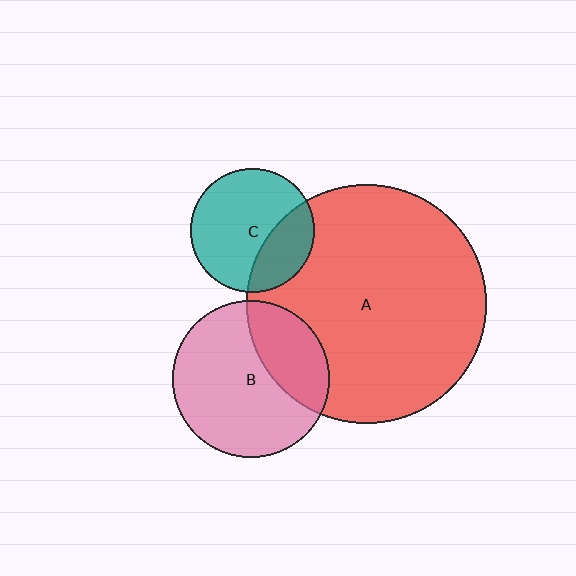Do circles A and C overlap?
Yes.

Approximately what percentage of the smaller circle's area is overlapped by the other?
Approximately 30%.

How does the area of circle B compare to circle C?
Approximately 1.6 times.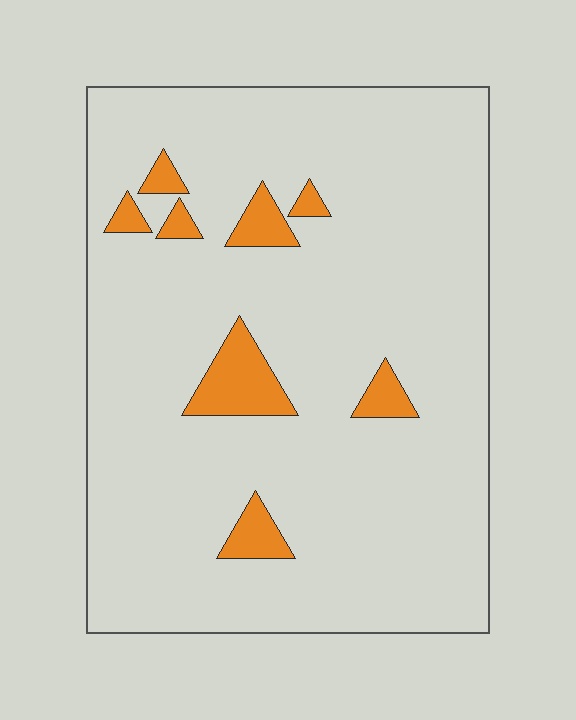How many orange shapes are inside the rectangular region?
8.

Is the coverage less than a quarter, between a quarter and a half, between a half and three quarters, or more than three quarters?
Less than a quarter.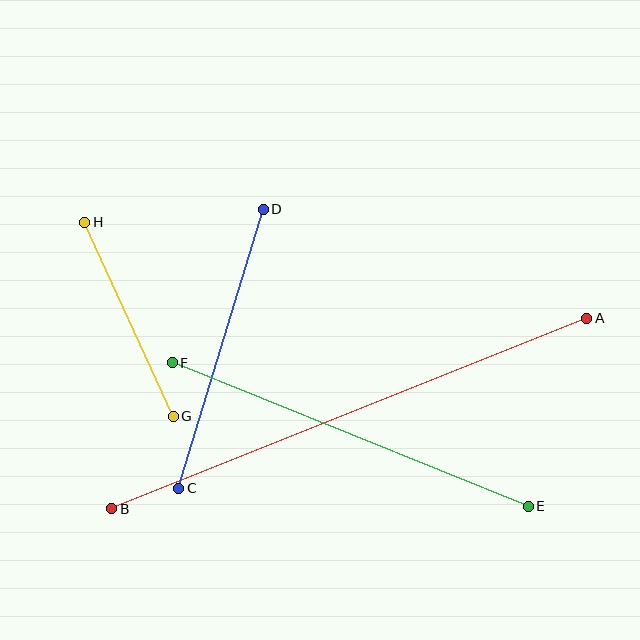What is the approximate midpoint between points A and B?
The midpoint is at approximately (349, 414) pixels.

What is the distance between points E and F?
The distance is approximately 384 pixels.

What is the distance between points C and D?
The distance is approximately 292 pixels.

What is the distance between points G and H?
The distance is approximately 213 pixels.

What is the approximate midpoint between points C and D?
The midpoint is at approximately (221, 349) pixels.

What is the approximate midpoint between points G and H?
The midpoint is at approximately (129, 319) pixels.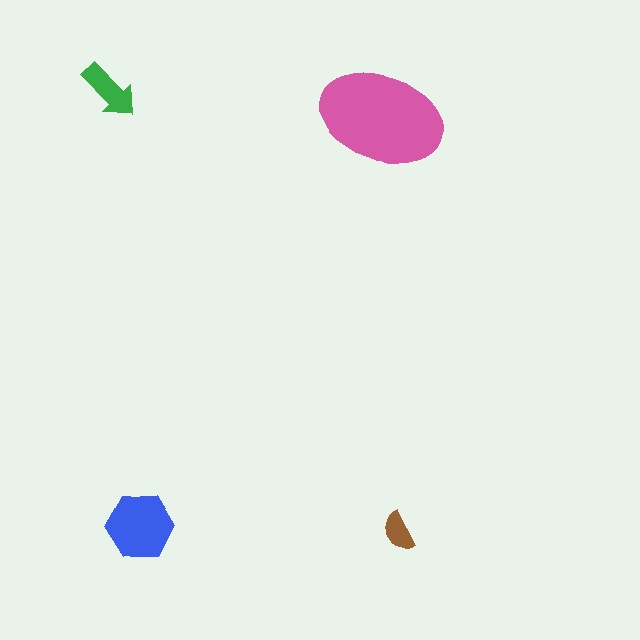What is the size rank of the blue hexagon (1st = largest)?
2nd.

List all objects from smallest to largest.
The brown semicircle, the green arrow, the blue hexagon, the pink ellipse.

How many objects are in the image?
There are 4 objects in the image.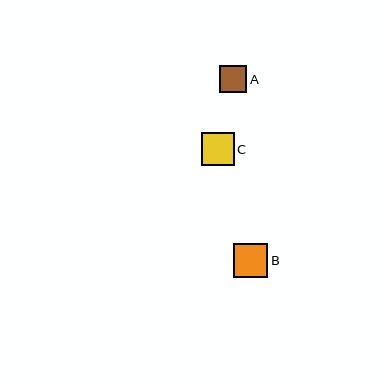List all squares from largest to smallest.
From largest to smallest: B, C, A.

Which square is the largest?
Square B is the largest with a size of approximately 34 pixels.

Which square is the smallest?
Square A is the smallest with a size of approximately 27 pixels.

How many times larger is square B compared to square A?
Square B is approximately 1.2 times the size of square A.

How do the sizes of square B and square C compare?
Square B and square C are approximately the same size.